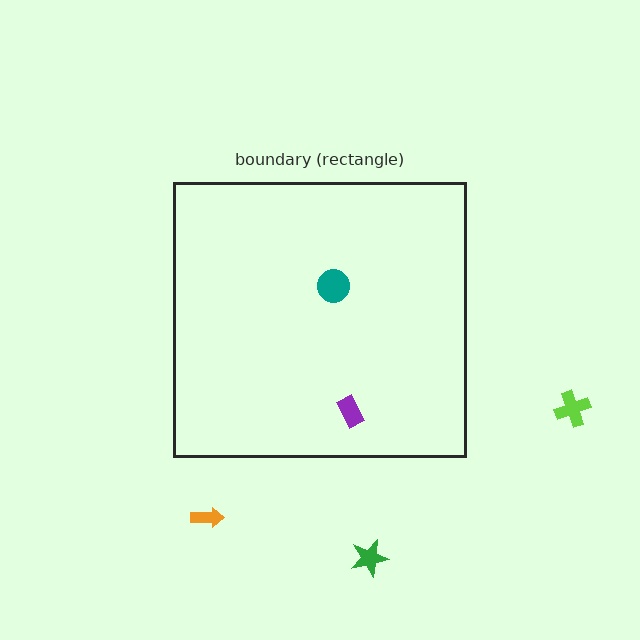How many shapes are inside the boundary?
2 inside, 3 outside.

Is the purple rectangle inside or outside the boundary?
Inside.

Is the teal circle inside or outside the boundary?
Inside.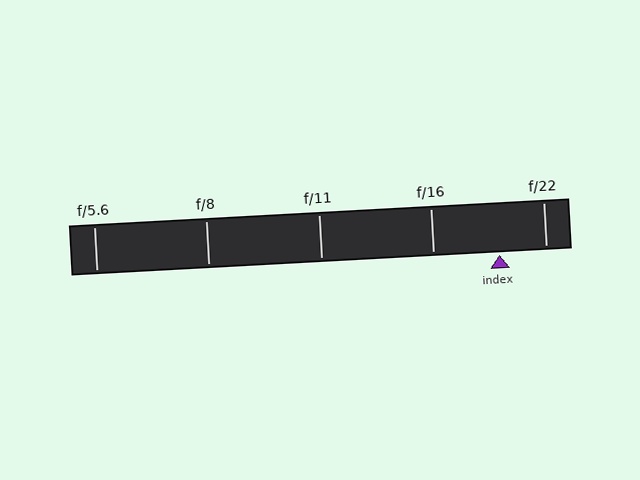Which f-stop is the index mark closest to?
The index mark is closest to f/22.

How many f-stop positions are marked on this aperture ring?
There are 5 f-stop positions marked.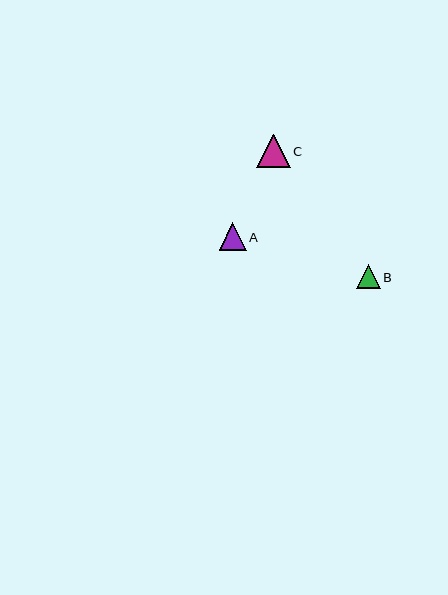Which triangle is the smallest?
Triangle B is the smallest with a size of approximately 24 pixels.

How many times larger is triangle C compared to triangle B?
Triangle C is approximately 1.4 times the size of triangle B.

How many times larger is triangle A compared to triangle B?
Triangle A is approximately 1.1 times the size of triangle B.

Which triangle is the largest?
Triangle C is the largest with a size of approximately 33 pixels.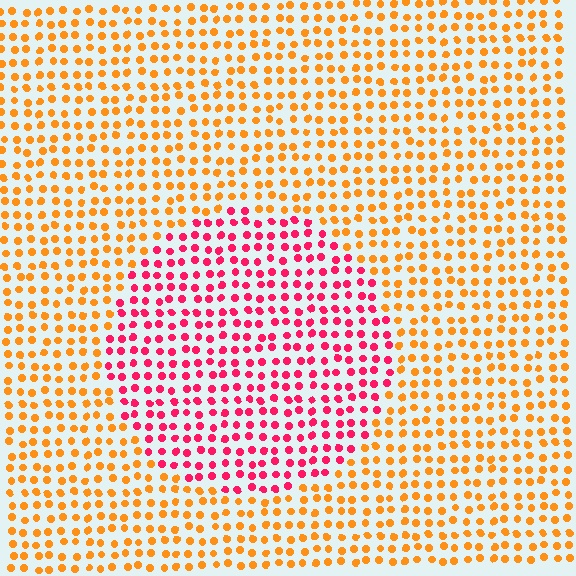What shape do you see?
I see a circle.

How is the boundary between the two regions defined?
The boundary is defined purely by a slight shift in hue (about 52 degrees). Spacing, size, and orientation are identical on both sides.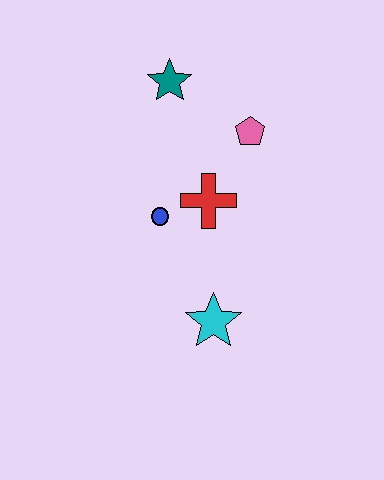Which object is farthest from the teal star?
The cyan star is farthest from the teal star.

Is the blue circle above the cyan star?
Yes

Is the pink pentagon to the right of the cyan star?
Yes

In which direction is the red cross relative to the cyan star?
The red cross is above the cyan star.